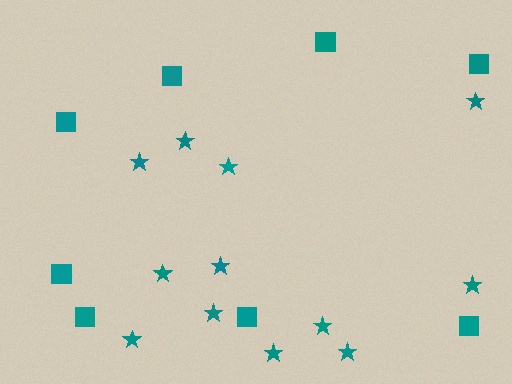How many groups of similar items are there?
There are 2 groups: one group of stars (12) and one group of squares (8).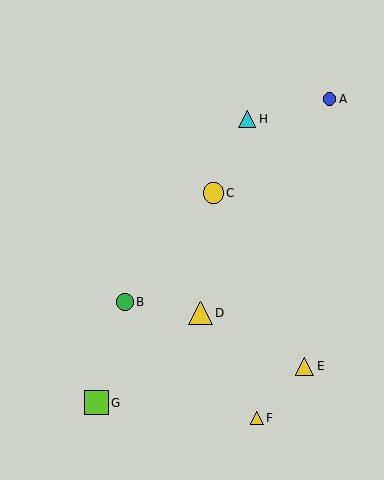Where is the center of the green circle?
The center of the green circle is at (125, 302).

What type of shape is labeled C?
Shape C is a yellow circle.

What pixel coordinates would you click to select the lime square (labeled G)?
Click at (96, 403) to select the lime square G.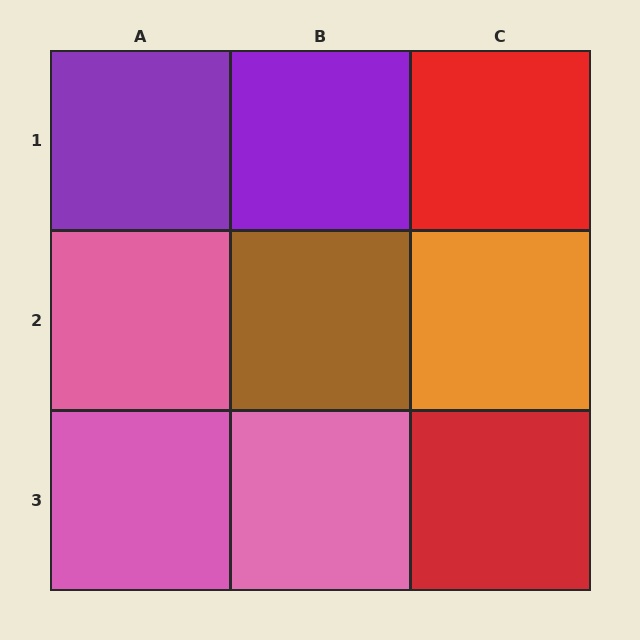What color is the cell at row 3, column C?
Red.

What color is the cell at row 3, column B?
Pink.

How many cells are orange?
1 cell is orange.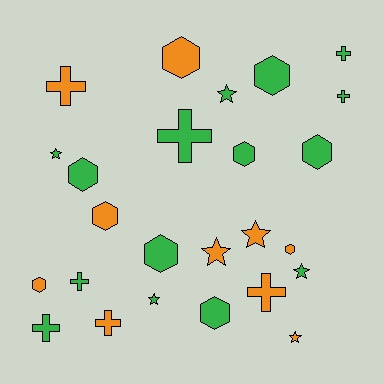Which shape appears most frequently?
Hexagon, with 10 objects.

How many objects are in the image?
There are 25 objects.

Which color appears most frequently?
Green, with 15 objects.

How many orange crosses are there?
There are 3 orange crosses.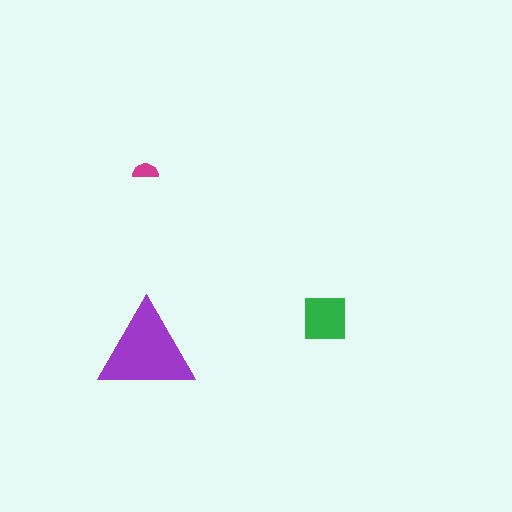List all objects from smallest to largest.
The magenta semicircle, the green square, the purple triangle.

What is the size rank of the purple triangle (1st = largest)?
1st.